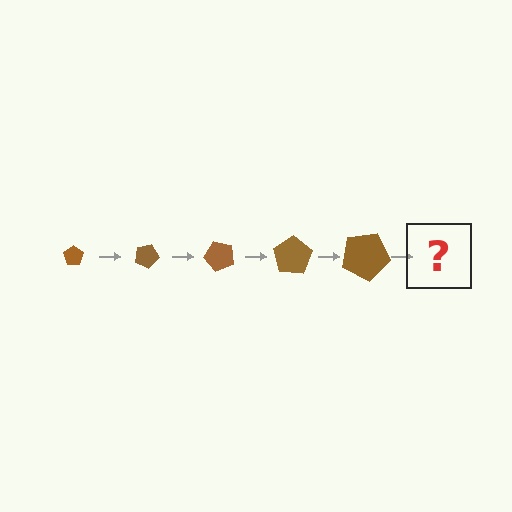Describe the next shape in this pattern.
It should be a pentagon, larger than the previous one and rotated 125 degrees from the start.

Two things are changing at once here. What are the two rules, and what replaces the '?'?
The two rules are that the pentagon grows larger each step and it rotates 25 degrees each step. The '?' should be a pentagon, larger than the previous one and rotated 125 degrees from the start.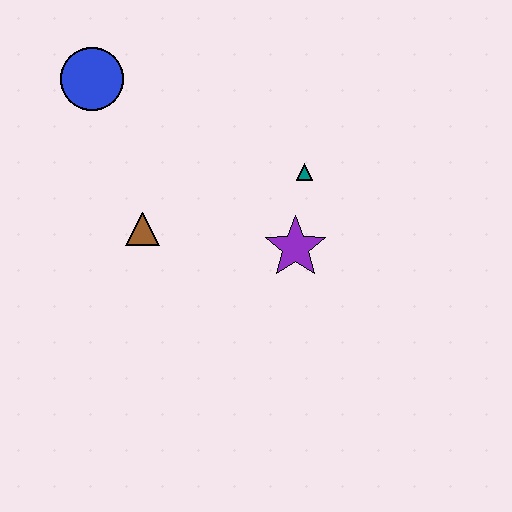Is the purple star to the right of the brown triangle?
Yes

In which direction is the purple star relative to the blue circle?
The purple star is to the right of the blue circle.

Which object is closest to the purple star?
The teal triangle is closest to the purple star.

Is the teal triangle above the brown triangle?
Yes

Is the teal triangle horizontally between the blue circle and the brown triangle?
No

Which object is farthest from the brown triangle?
The teal triangle is farthest from the brown triangle.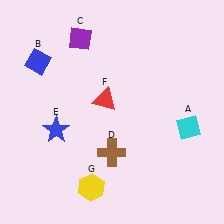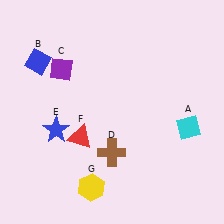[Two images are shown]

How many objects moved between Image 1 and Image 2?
2 objects moved between the two images.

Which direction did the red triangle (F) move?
The red triangle (F) moved down.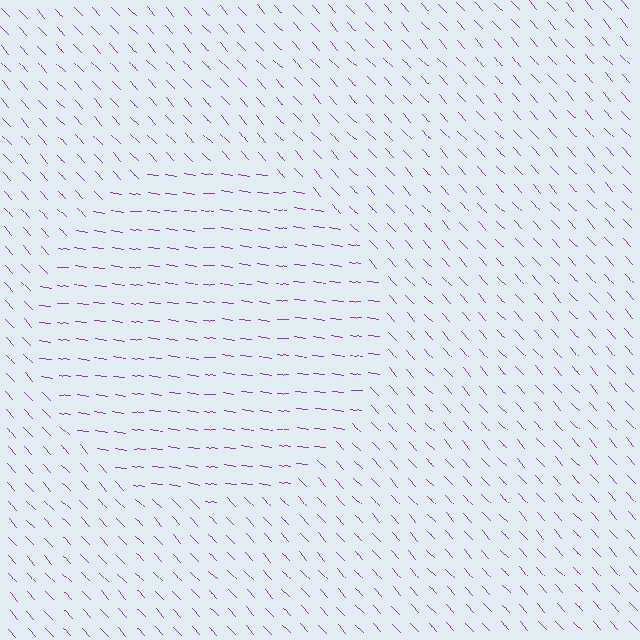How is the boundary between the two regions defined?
The boundary is defined purely by a change in line orientation (approximately 40 degrees difference). All lines are the same color and thickness.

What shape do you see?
I see a circle.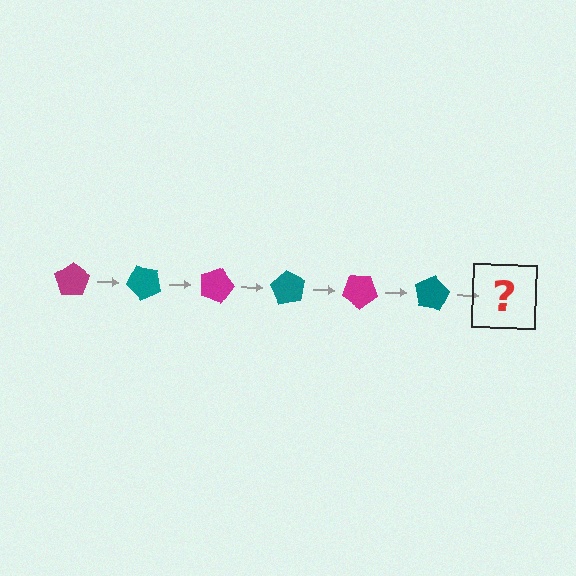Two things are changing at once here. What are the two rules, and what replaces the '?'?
The two rules are that it rotates 45 degrees each step and the color cycles through magenta and teal. The '?' should be a magenta pentagon, rotated 270 degrees from the start.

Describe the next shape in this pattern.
It should be a magenta pentagon, rotated 270 degrees from the start.